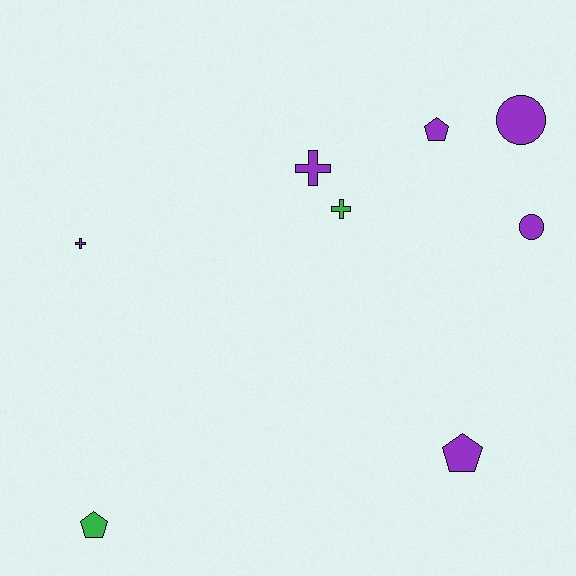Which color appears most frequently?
Purple, with 6 objects.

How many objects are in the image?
There are 8 objects.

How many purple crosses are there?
There are 2 purple crosses.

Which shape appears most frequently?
Pentagon, with 3 objects.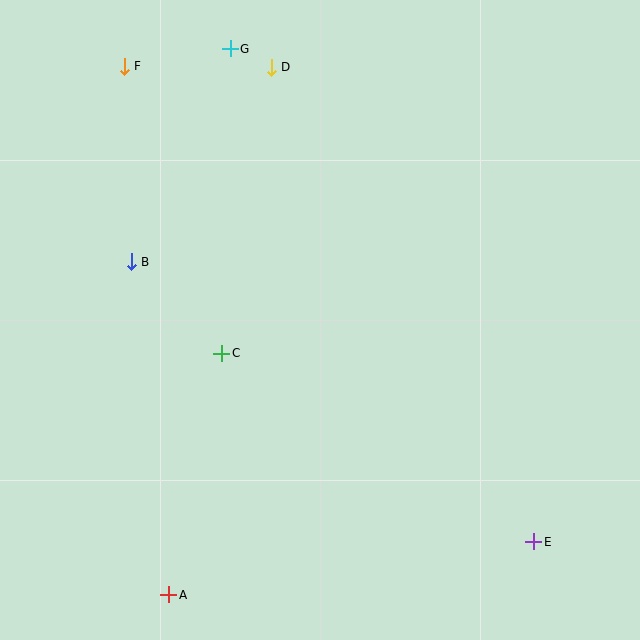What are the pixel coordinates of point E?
Point E is at (534, 542).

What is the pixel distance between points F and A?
The distance between F and A is 530 pixels.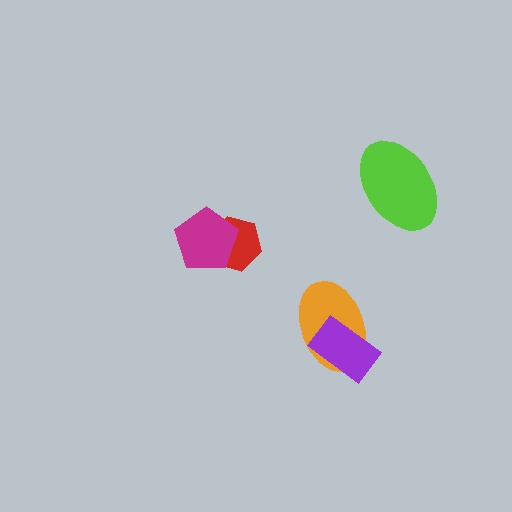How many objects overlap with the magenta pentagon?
1 object overlaps with the magenta pentagon.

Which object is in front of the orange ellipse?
The purple rectangle is in front of the orange ellipse.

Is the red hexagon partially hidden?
Yes, it is partially covered by another shape.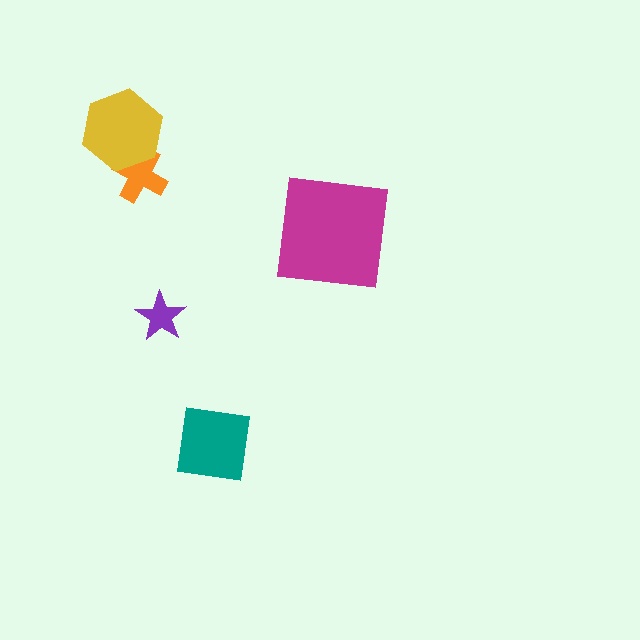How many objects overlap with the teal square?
0 objects overlap with the teal square.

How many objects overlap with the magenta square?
0 objects overlap with the magenta square.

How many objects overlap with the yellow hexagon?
1 object overlaps with the yellow hexagon.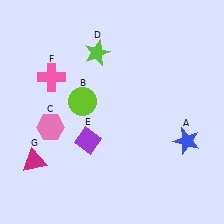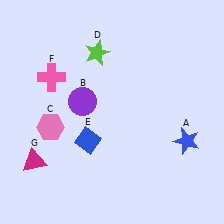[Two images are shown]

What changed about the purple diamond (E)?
In Image 1, E is purple. In Image 2, it changed to blue.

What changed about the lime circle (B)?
In Image 1, B is lime. In Image 2, it changed to purple.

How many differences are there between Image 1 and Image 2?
There are 2 differences between the two images.